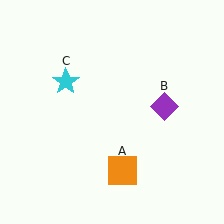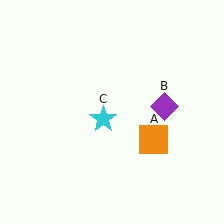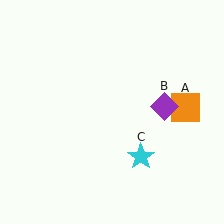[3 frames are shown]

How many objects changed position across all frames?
2 objects changed position: orange square (object A), cyan star (object C).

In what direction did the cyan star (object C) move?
The cyan star (object C) moved down and to the right.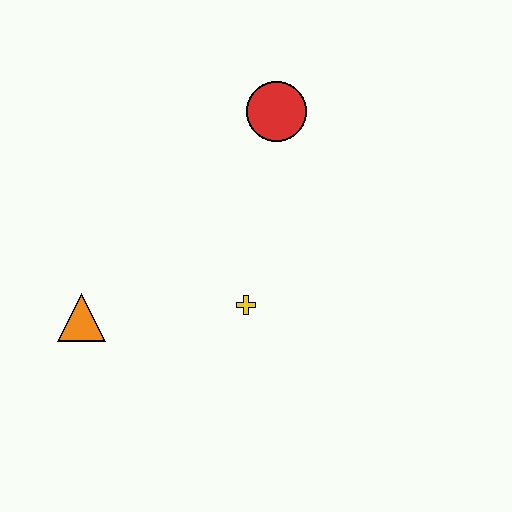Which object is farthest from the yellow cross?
The red circle is farthest from the yellow cross.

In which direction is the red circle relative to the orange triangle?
The red circle is above the orange triangle.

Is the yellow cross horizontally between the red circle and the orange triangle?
Yes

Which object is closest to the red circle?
The yellow cross is closest to the red circle.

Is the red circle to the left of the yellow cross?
No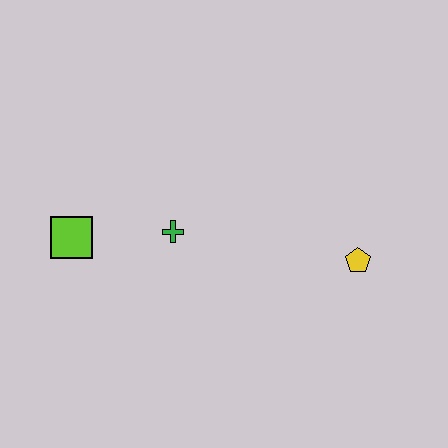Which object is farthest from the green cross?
The yellow pentagon is farthest from the green cross.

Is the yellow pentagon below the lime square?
Yes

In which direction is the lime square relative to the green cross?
The lime square is to the left of the green cross.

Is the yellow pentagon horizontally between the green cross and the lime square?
No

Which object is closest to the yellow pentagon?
The green cross is closest to the yellow pentagon.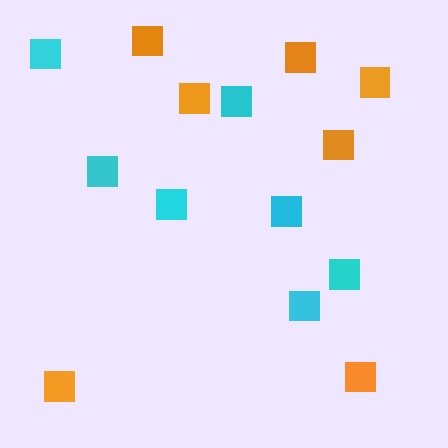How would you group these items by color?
There are 2 groups: one group of cyan squares (7) and one group of orange squares (7).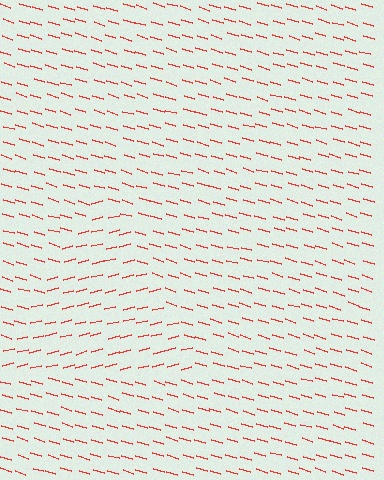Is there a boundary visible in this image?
Yes, there is a texture boundary formed by a change in line orientation.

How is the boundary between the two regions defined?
The boundary is defined purely by a change in line orientation (approximately 31 degrees difference). All lines are the same color and thickness.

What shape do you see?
I see a triangle.